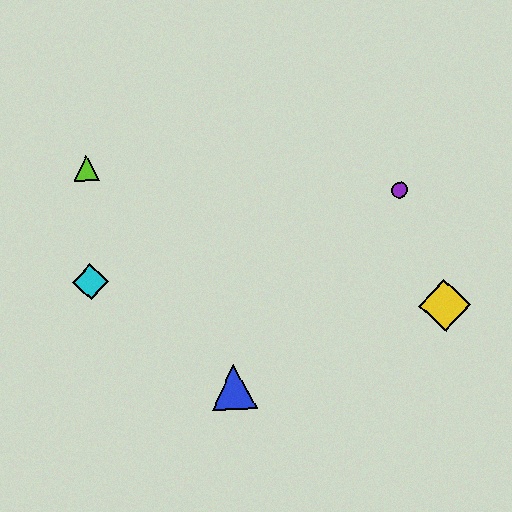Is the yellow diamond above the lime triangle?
No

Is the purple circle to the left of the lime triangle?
No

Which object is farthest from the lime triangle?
The yellow diamond is farthest from the lime triangle.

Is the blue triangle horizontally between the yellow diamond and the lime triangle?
Yes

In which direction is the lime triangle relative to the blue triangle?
The lime triangle is above the blue triangle.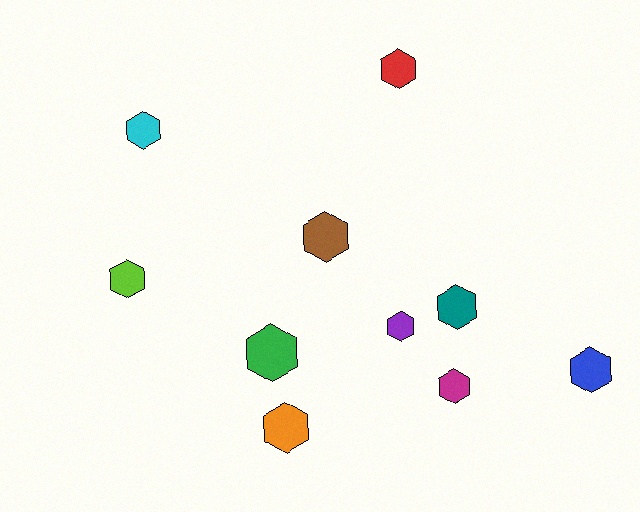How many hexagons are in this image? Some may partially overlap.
There are 10 hexagons.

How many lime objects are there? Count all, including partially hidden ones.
There is 1 lime object.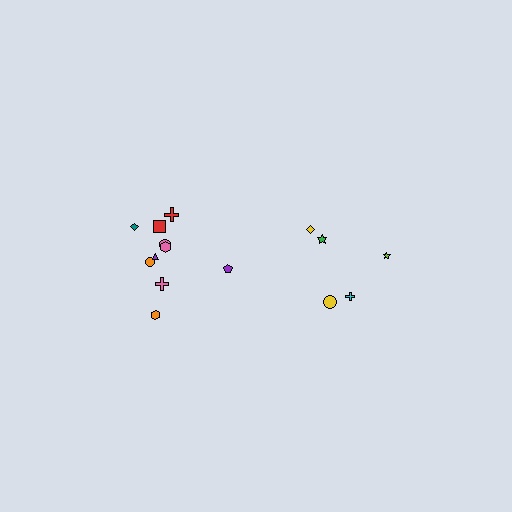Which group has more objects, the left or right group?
The left group.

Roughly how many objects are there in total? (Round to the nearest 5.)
Roughly 15 objects in total.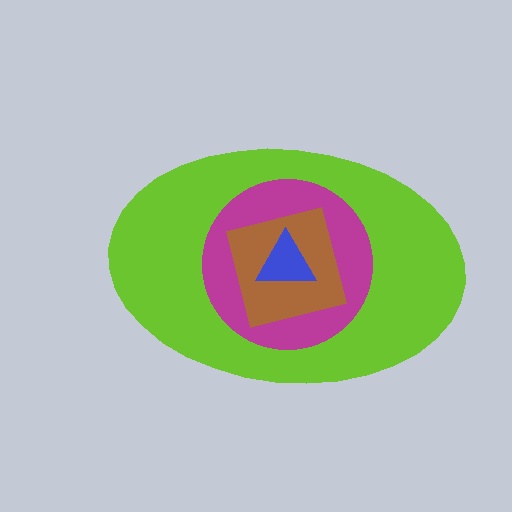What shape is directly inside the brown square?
The blue triangle.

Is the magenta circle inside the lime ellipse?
Yes.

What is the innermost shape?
The blue triangle.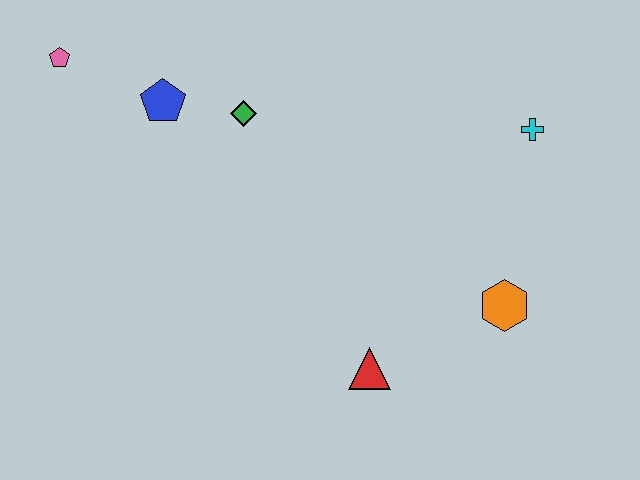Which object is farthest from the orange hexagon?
The pink pentagon is farthest from the orange hexagon.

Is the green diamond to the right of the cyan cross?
No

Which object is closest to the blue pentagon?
The green diamond is closest to the blue pentagon.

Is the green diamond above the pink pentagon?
No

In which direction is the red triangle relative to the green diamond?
The red triangle is below the green diamond.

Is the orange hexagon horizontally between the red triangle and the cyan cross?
Yes